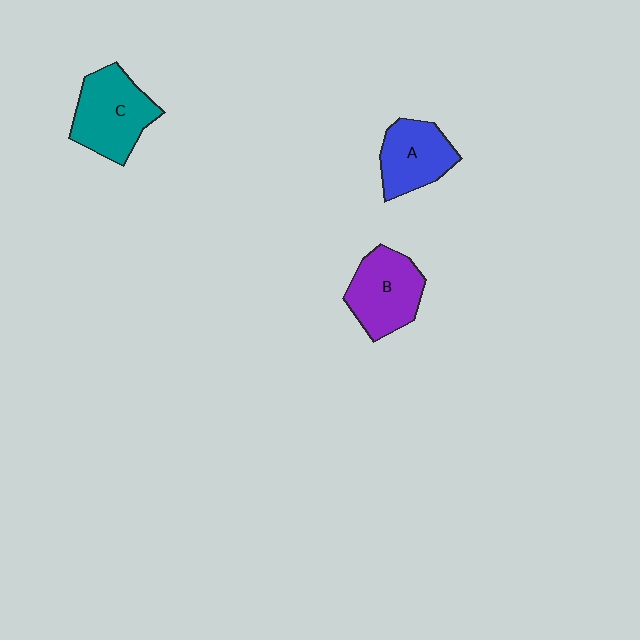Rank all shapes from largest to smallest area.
From largest to smallest: C (teal), B (purple), A (blue).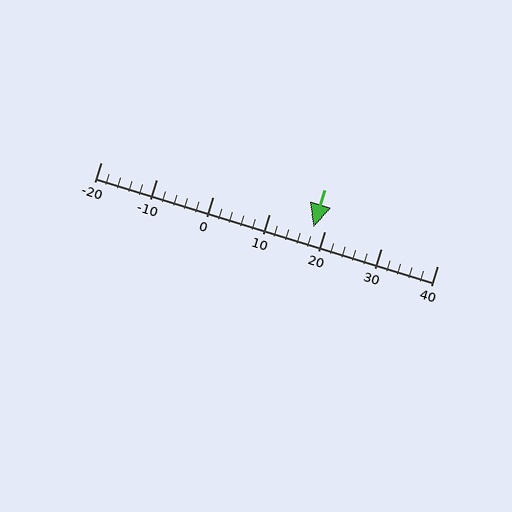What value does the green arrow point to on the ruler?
The green arrow points to approximately 18.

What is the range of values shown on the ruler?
The ruler shows values from -20 to 40.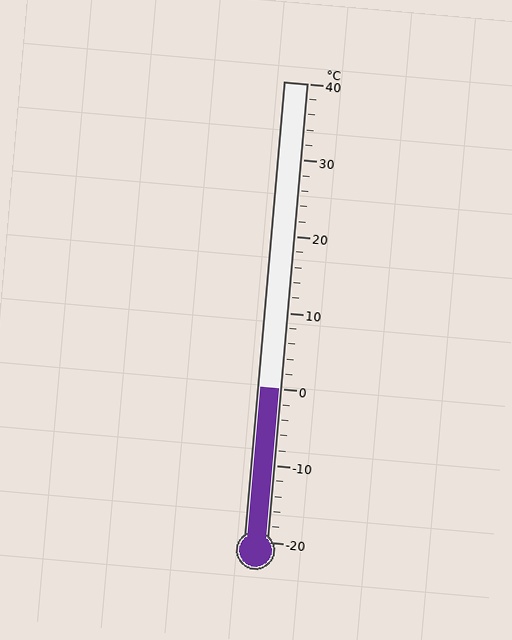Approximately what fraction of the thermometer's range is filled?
The thermometer is filled to approximately 35% of its range.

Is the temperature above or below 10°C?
The temperature is below 10°C.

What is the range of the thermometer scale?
The thermometer scale ranges from -20°C to 40°C.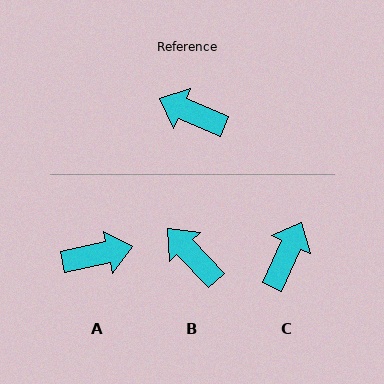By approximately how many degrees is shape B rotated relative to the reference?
Approximately 24 degrees clockwise.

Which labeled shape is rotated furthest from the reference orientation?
A, about 145 degrees away.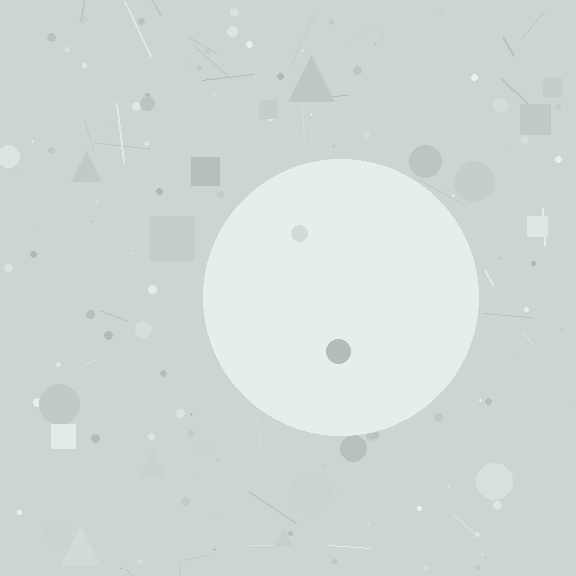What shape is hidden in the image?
A circle is hidden in the image.